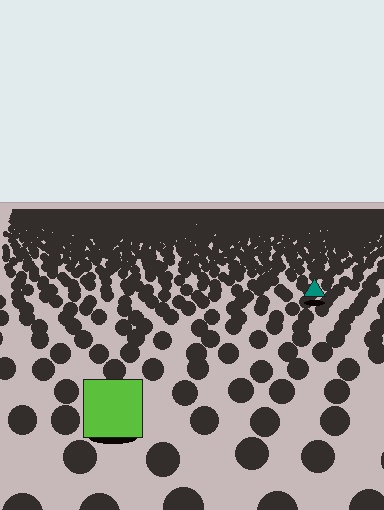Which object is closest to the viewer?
The lime square is closest. The texture marks near it are larger and more spread out.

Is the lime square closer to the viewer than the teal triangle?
Yes. The lime square is closer — you can tell from the texture gradient: the ground texture is coarser near it.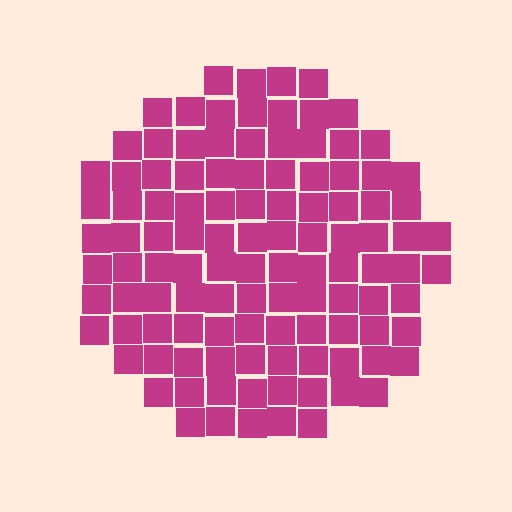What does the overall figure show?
The overall figure shows a circle.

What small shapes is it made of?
It is made of small squares.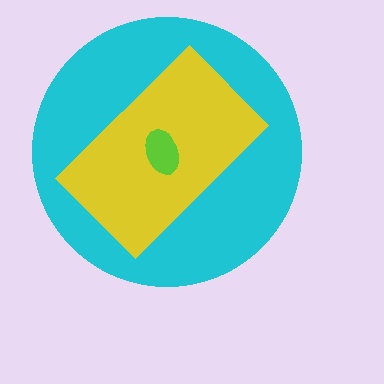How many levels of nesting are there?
3.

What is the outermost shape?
The cyan circle.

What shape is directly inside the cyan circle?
The yellow rectangle.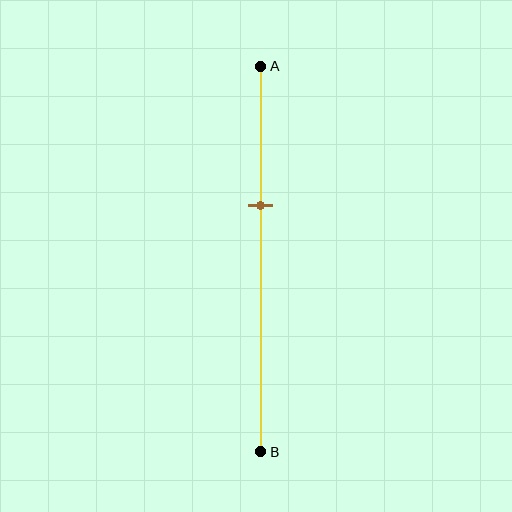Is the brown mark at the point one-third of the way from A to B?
Yes, the mark is approximately at the one-third point.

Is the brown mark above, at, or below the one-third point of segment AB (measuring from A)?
The brown mark is approximately at the one-third point of segment AB.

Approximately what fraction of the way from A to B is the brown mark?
The brown mark is approximately 35% of the way from A to B.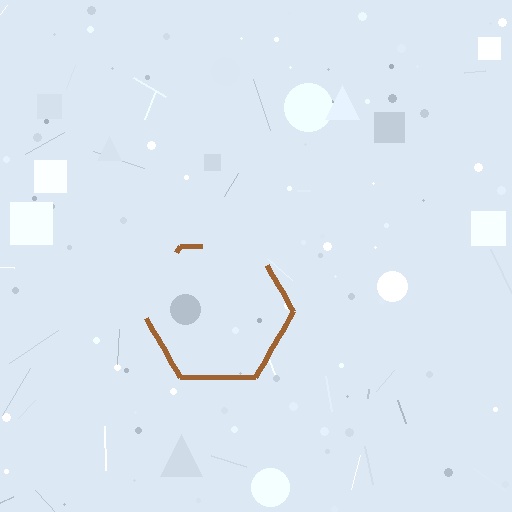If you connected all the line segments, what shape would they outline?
They would outline a hexagon.